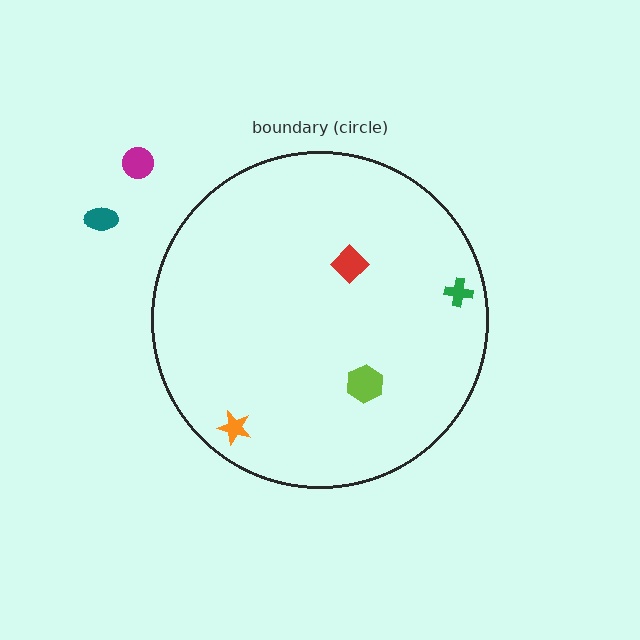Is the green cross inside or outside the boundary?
Inside.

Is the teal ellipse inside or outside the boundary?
Outside.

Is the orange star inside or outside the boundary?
Inside.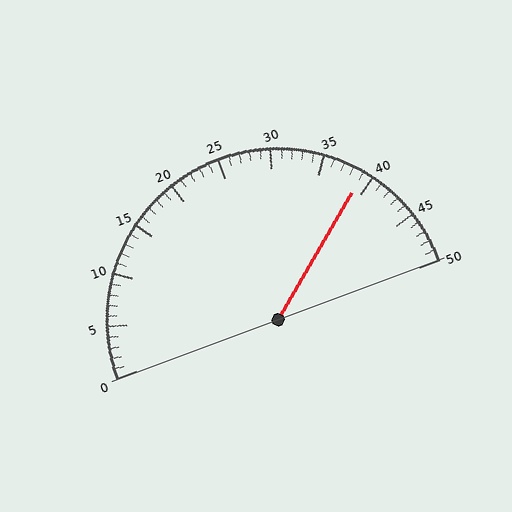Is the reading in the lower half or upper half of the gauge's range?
The reading is in the upper half of the range (0 to 50).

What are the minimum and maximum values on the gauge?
The gauge ranges from 0 to 50.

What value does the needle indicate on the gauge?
The needle indicates approximately 39.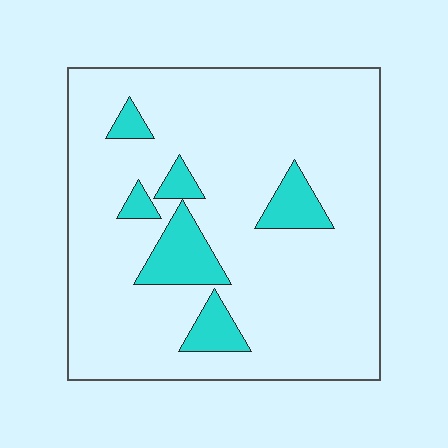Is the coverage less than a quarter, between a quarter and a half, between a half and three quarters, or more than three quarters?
Less than a quarter.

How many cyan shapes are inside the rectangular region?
6.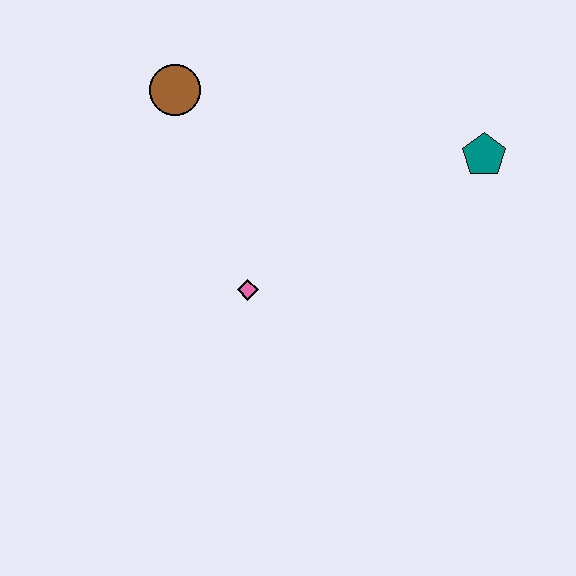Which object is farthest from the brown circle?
The teal pentagon is farthest from the brown circle.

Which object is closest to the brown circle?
The pink diamond is closest to the brown circle.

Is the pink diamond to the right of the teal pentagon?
No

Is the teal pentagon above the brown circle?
No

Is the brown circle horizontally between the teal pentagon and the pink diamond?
No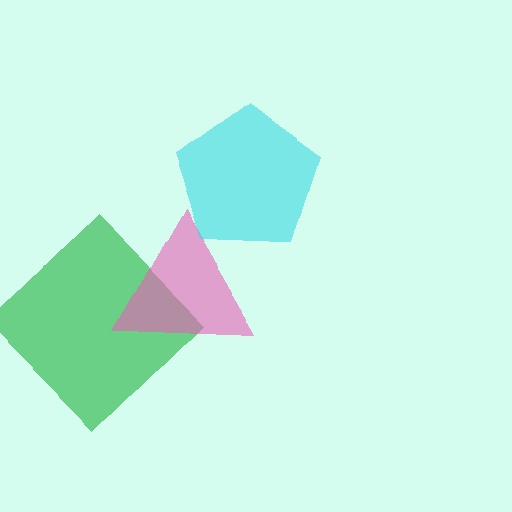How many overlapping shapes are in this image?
There are 3 overlapping shapes in the image.